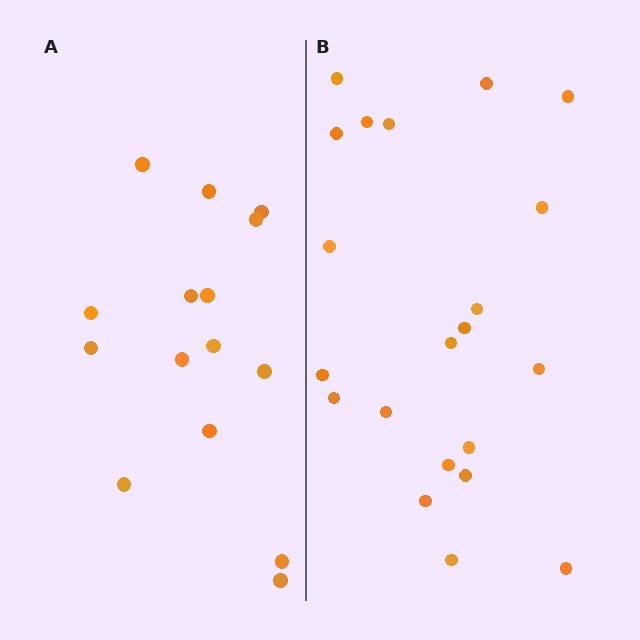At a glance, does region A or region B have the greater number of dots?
Region B (the right region) has more dots.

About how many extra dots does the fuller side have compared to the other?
Region B has about 6 more dots than region A.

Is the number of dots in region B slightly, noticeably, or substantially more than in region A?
Region B has noticeably more, but not dramatically so. The ratio is roughly 1.4 to 1.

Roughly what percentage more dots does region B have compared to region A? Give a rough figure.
About 40% more.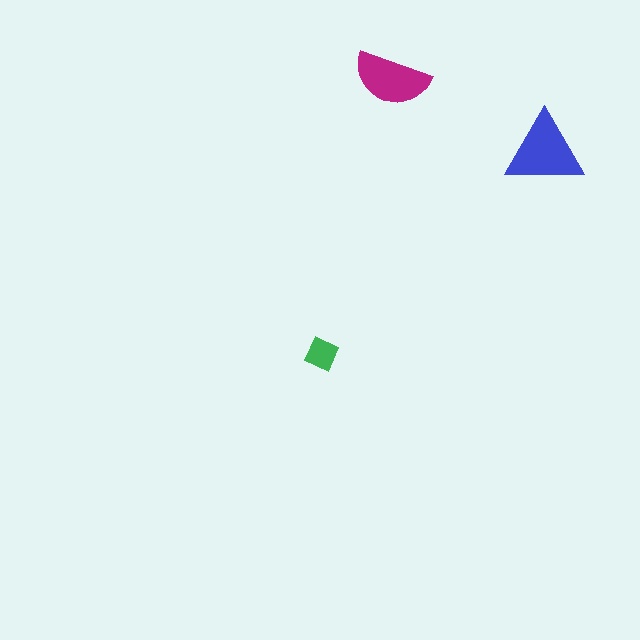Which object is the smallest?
The green diamond.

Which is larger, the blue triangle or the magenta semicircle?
The blue triangle.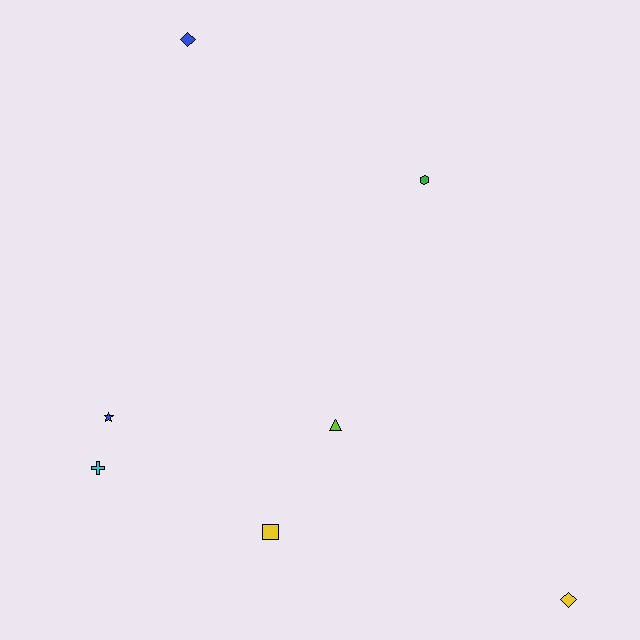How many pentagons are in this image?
There are no pentagons.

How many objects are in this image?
There are 7 objects.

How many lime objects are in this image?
There is 1 lime object.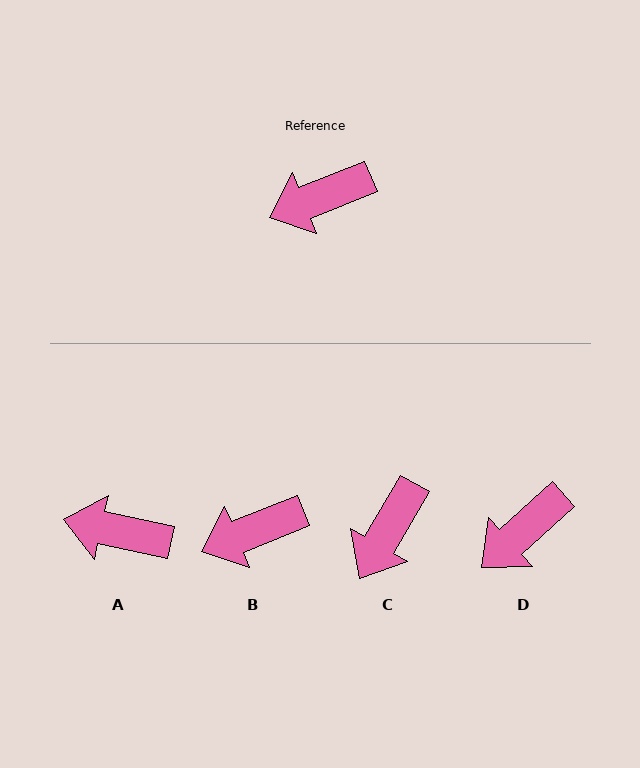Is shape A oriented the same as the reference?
No, it is off by about 34 degrees.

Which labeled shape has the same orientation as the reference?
B.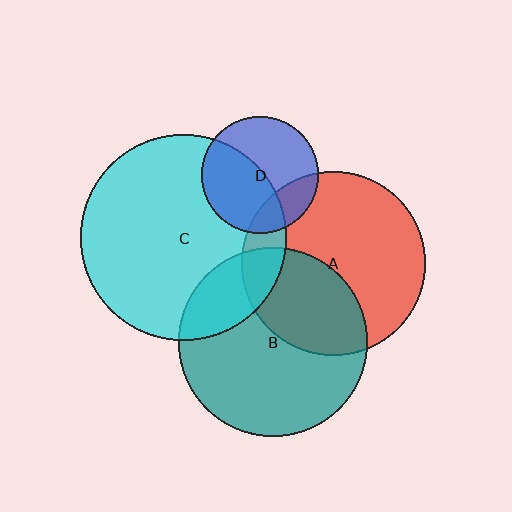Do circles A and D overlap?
Yes.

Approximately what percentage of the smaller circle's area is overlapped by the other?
Approximately 20%.